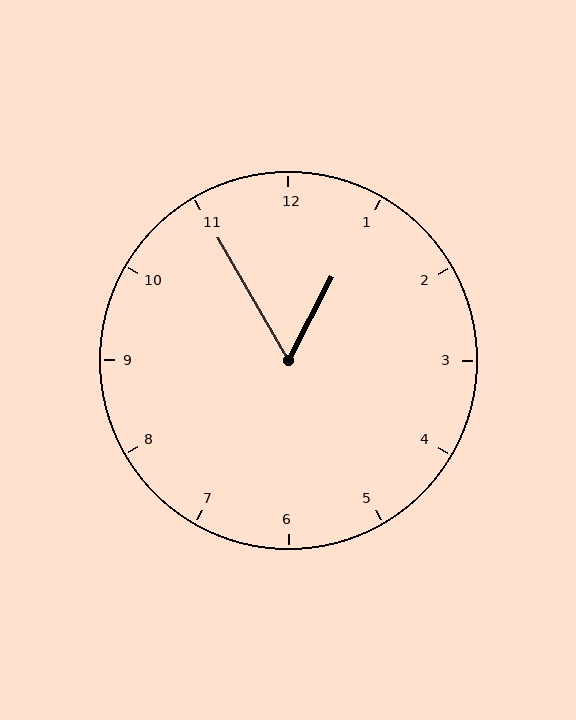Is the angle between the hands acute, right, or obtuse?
It is acute.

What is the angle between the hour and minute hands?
Approximately 58 degrees.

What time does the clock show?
12:55.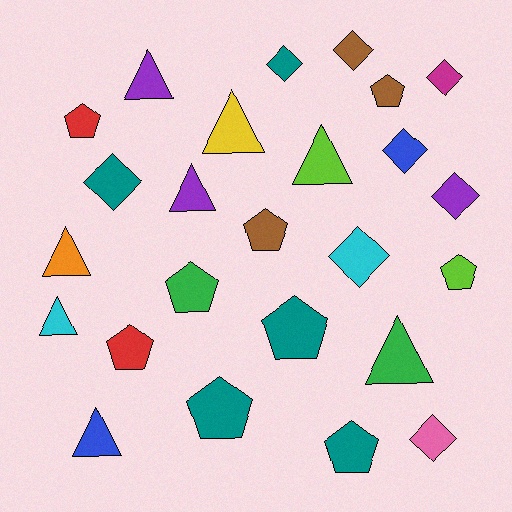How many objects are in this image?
There are 25 objects.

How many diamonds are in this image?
There are 8 diamonds.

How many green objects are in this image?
There are 2 green objects.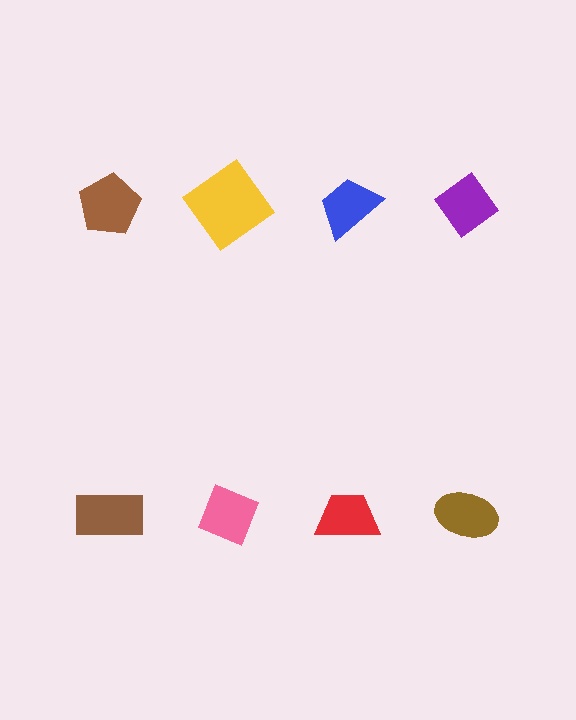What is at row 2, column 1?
A brown rectangle.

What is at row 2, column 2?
A pink diamond.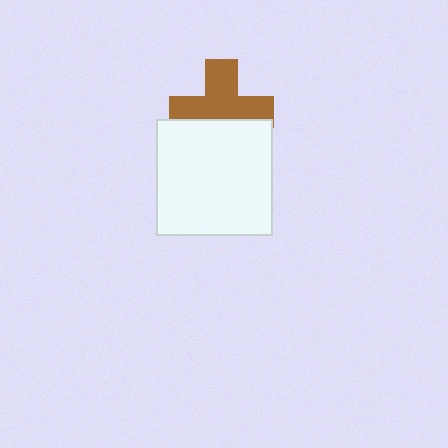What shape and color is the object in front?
The object in front is a white square.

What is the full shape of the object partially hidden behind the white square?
The partially hidden object is a brown cross.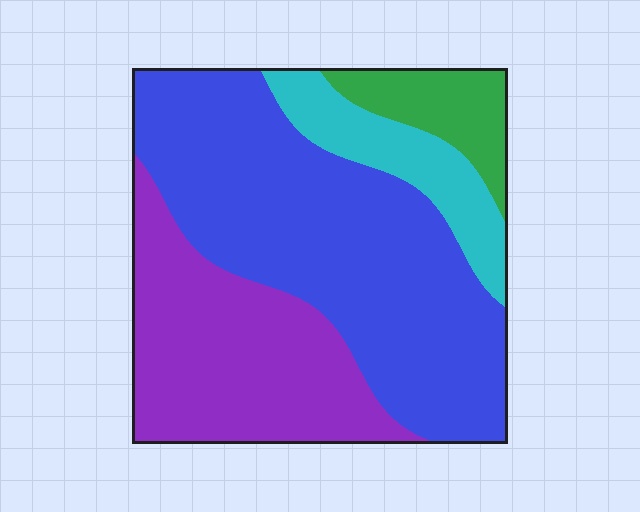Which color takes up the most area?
Blue, at roughly 50%.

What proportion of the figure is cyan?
Cyan covers roughly 10% of the figure.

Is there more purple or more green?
Purple.